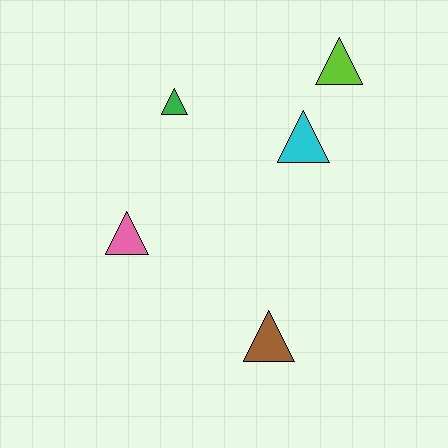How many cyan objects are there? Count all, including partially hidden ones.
There is 1 cyan object.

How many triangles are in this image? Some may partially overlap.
There are 5 triangles.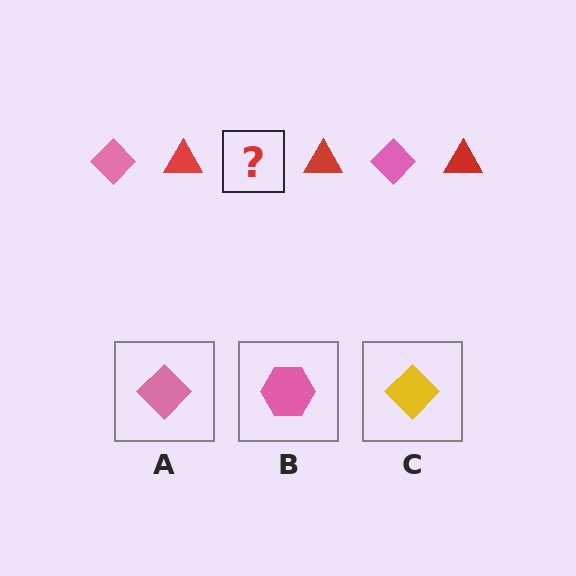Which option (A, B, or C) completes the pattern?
A.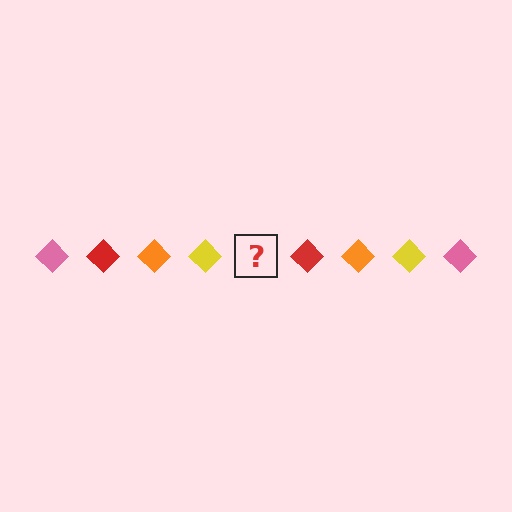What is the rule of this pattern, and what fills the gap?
The rule is that the pattern cycles through pink, red, orange, yellow diamonds. The gap should be filled with a pink diamond.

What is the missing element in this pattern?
The missing element is a pink diamond.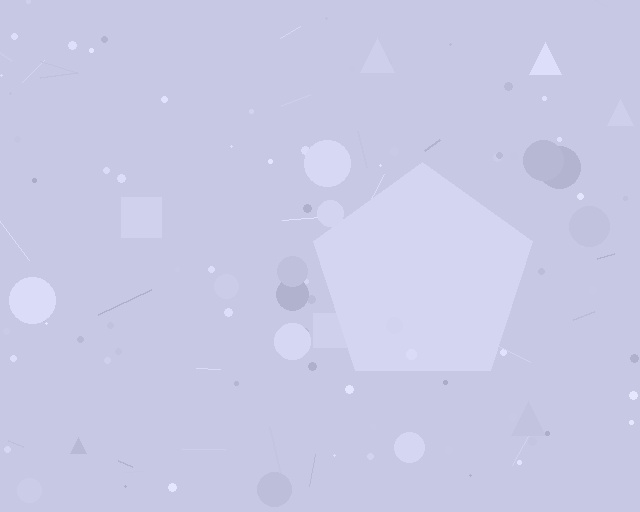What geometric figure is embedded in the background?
A pentagon is embedded in the background.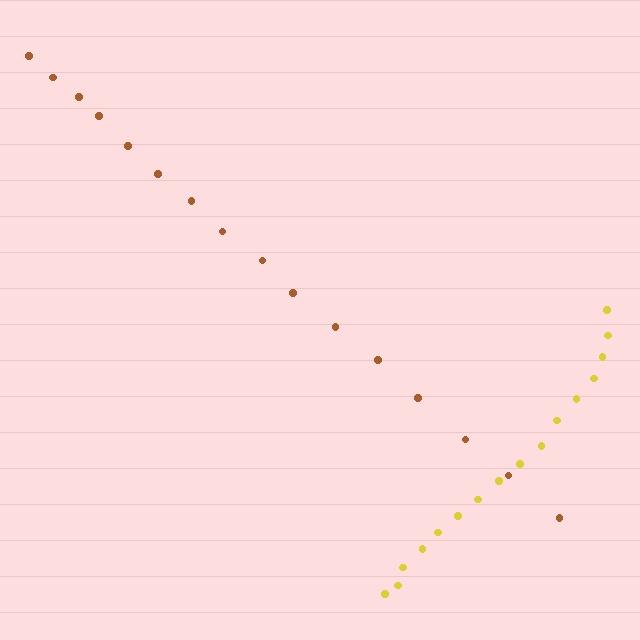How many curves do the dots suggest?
There are 2 distinct paths.